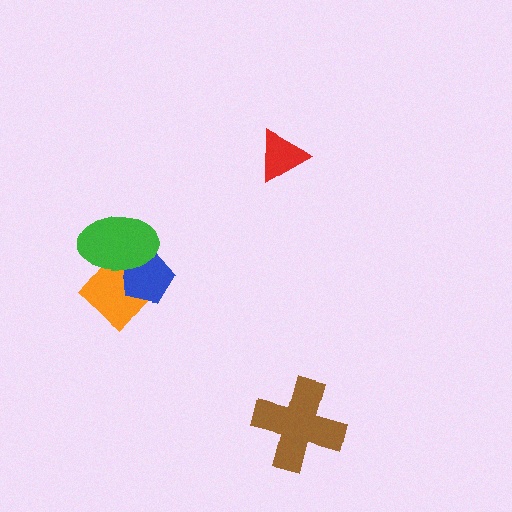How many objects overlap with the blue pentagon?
2 objects overlap with the blue pentagon.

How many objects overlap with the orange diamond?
2 objects overlap with the orange diamond.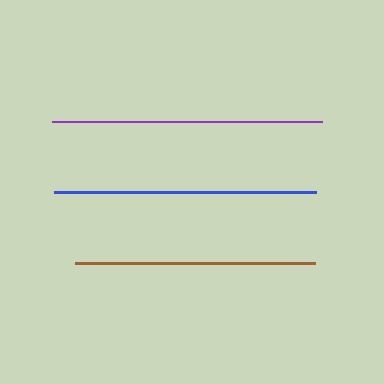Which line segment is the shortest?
The brown line is the shortest at approximately 241 pixels.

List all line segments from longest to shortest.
From longest to shortest: purple, blue, brown.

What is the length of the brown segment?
The brown segment is approximately 241 pixels long.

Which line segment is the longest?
The purple line is the longest at approximately 270 pixels.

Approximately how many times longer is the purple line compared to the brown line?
The purple line is approximately 1.1 times the length of the brown line.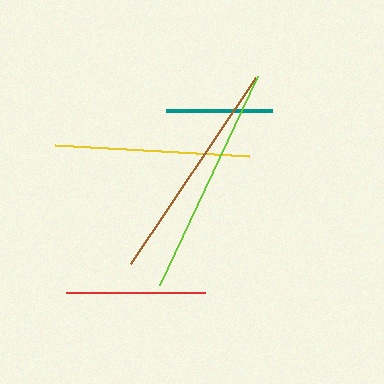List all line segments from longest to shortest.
From longest to shortest: lime, brown, yellow, red, teal.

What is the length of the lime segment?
The lime segment is approximately 231 pixels long.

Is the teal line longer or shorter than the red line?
The red line is longer than the teal line.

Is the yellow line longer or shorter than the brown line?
The brown line is longer than the yellow line.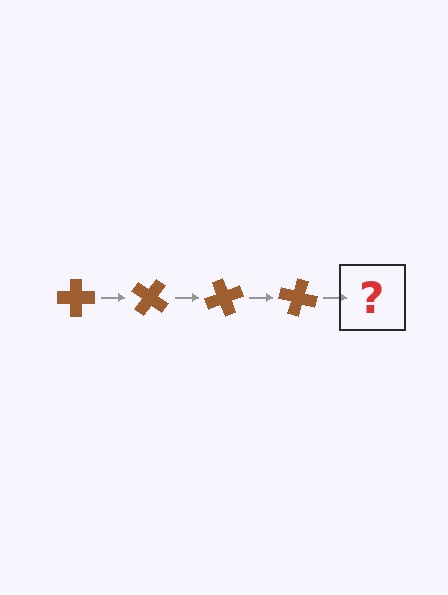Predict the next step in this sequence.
The next step is a brown cross rotated 140 degrees.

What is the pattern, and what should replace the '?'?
The pattern is that the cross rotates 35 degrees each step. The '?' should be a brown cross rotated 140 degrees.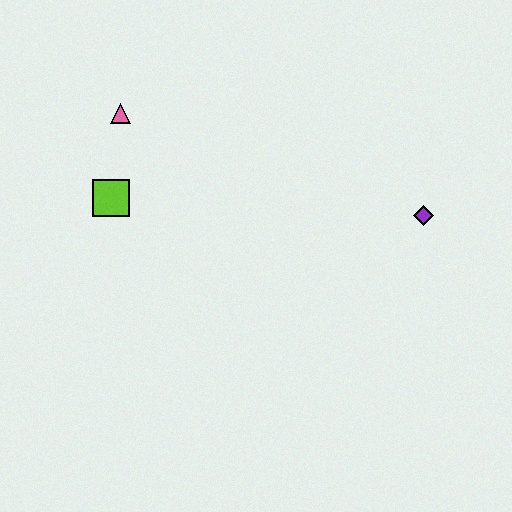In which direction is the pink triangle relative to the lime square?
The pink triangle is above the lime square.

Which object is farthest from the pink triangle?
The purple diamond is farthest from the pink triangle.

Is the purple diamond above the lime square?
No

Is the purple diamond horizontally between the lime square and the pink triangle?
No